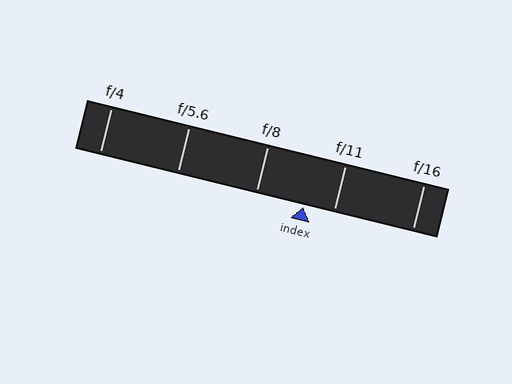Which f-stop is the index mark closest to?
The index mark is closest to f/11.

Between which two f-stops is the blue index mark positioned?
The index mark is between f/8 and f/11.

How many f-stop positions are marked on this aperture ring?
There are 5 f-stop positions marked.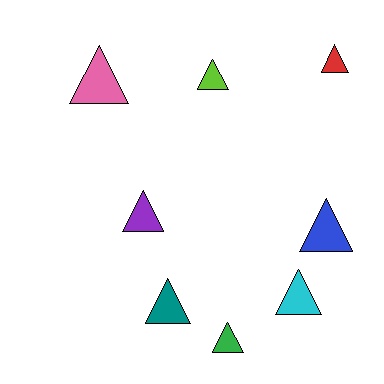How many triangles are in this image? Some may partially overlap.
There are 8 triangles.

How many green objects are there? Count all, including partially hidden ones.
There is 1 green object.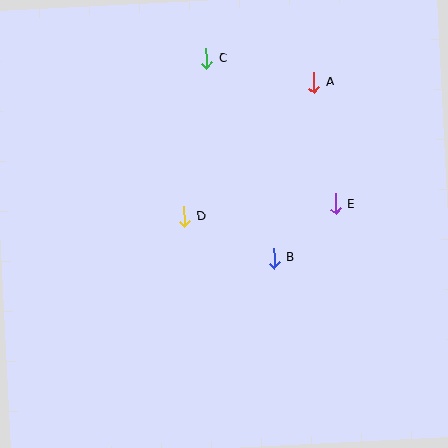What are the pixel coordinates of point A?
Point A is at (314, 83).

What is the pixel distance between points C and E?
The distance between C and E is 194 pixels.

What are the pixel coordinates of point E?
Point E is at (335, 204).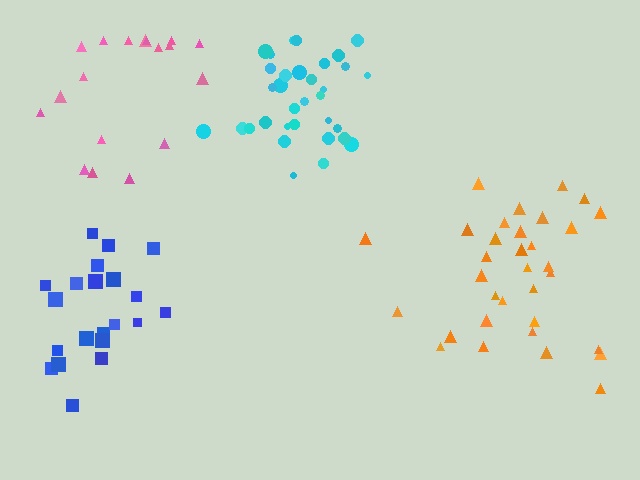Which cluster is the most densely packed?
Cyan.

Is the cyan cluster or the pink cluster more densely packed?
Cyan.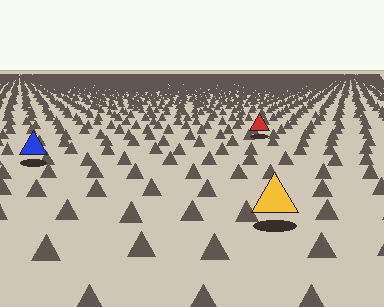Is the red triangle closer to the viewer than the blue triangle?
No. The blue triangle is closer — you can tell from the texture gradient: the ground texture is coarser near it.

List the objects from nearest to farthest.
From nearest to farthest: the yellow triangle, the blue triangle, the red triangle.